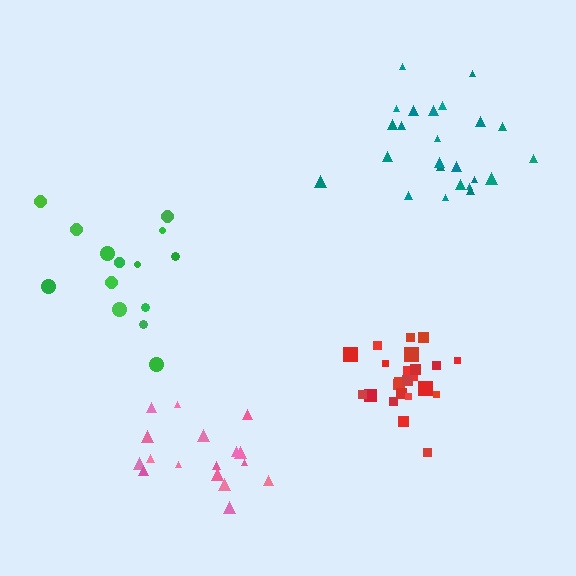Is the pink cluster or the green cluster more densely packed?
Pink.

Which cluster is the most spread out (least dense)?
Green.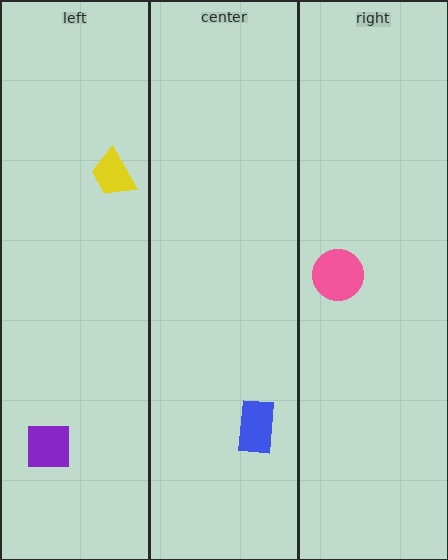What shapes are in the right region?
The pink circle.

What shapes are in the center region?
The blue rectangle.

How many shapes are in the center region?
1.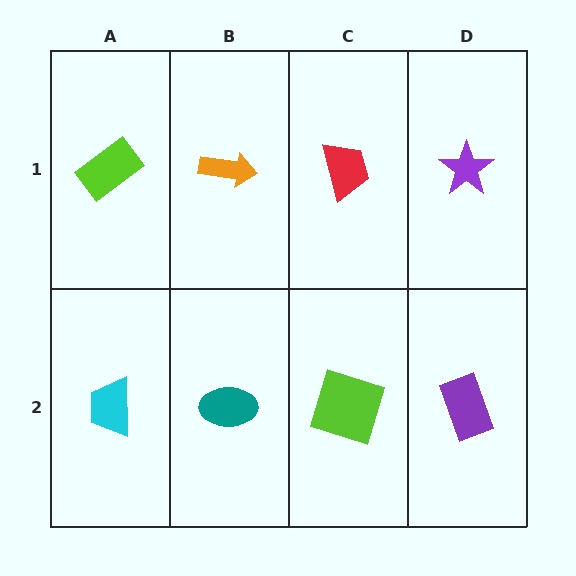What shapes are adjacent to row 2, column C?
A red trapezoid (row 1, column C), a teal ellipse (row 2, column B), a purple rectangle (row 2, column D).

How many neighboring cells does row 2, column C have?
3.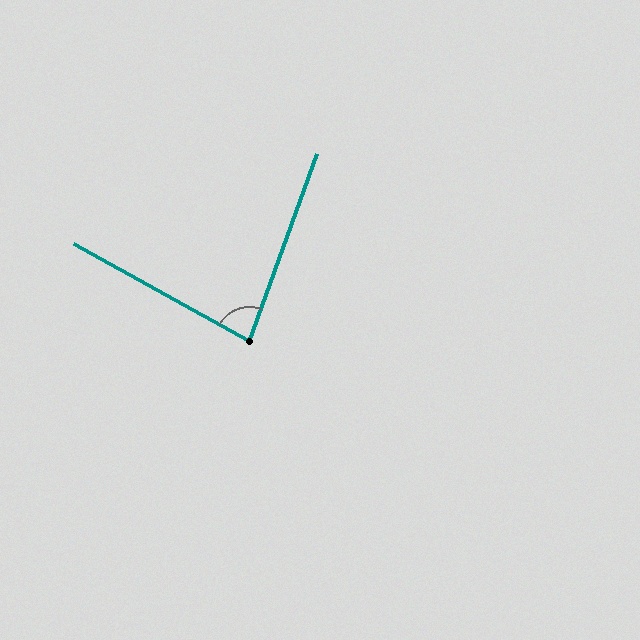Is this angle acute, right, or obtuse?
It is acute.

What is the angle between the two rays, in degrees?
Approximately 81 degrees.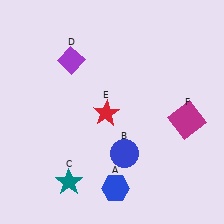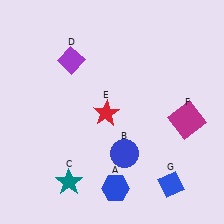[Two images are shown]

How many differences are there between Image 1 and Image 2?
There is 1 difference between the two images.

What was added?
A blue diamond (G) was added in Image 2.